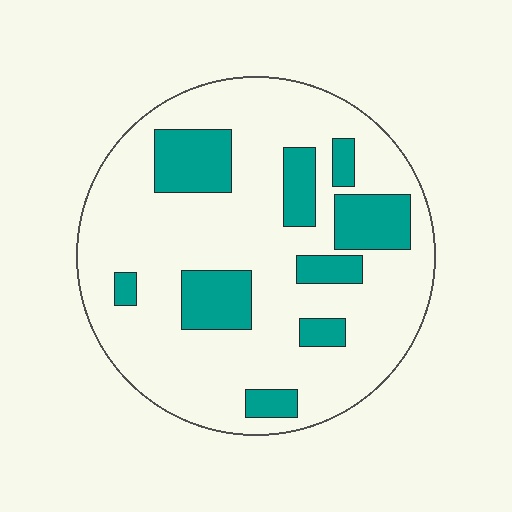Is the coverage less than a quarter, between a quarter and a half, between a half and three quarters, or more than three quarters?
Less than a quarter.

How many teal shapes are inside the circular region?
9.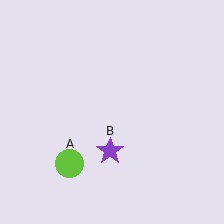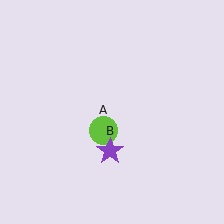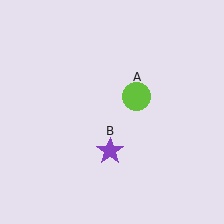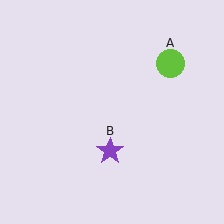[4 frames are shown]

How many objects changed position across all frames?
1 object changed position: lime circle (object A).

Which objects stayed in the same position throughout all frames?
Purple star (object B) remained stationary.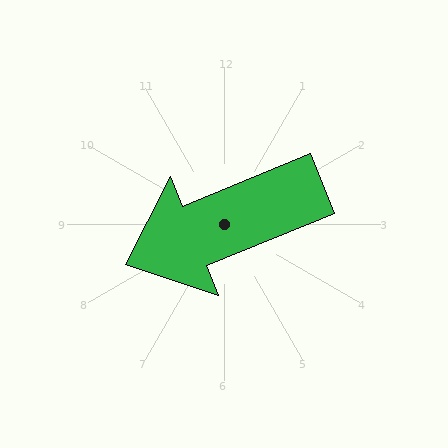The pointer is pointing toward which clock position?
Roughly 8 o'clock.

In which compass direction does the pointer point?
West.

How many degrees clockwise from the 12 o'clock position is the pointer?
Approximately 248 degrees.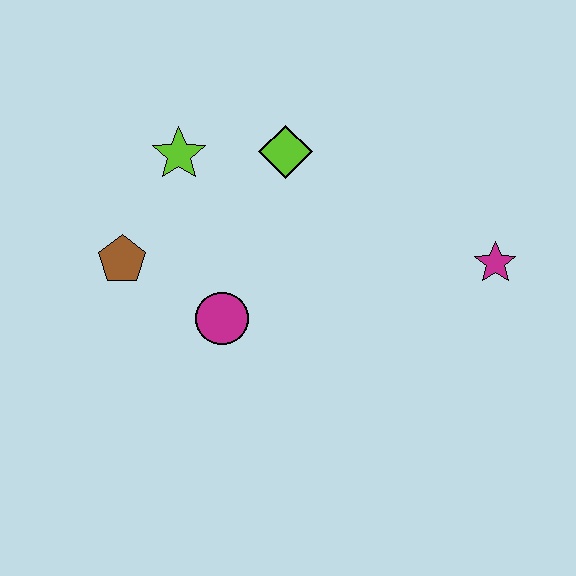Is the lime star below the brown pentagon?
No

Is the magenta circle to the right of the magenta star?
No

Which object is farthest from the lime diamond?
The magenta star is farthest from the lime diamond.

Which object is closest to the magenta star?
The lime diamond is closest to the magenta star.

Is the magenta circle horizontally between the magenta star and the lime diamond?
No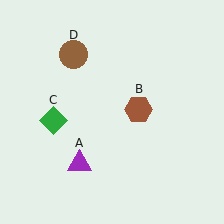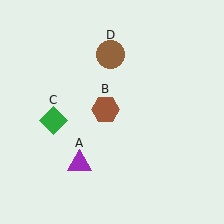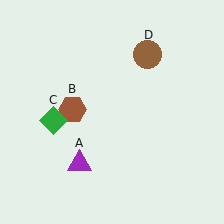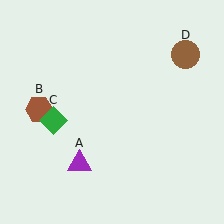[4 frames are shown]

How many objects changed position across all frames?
2 objects changed position: brown hexagon (object B), brown circle (object D).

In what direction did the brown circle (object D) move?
The brown circle (object D) moved right.